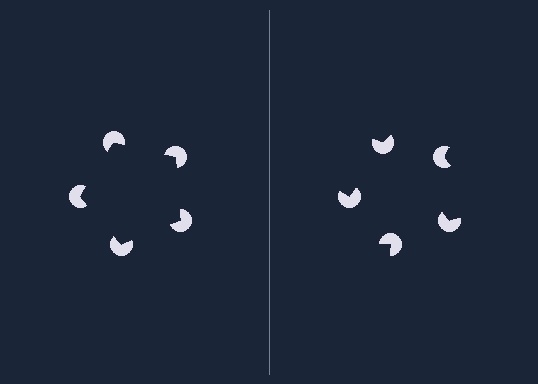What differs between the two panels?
The pac-man discs are positioned identically on both sides; only the wedge orientations differ. On the left they align to a pentagon; on the right they are misaligned.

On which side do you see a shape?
An illusory pentagon appears on the left side. On the right side the wedge cuts are rotated, so no coherent shape forms.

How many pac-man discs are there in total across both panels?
10 — 5 on each side.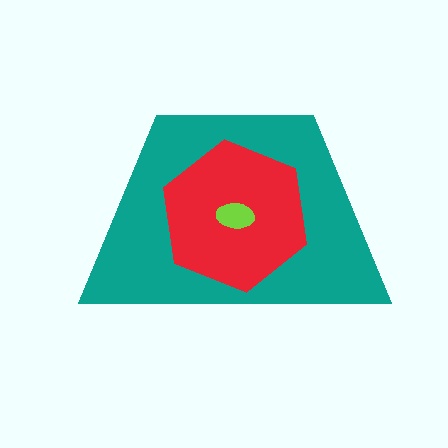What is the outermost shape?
The teal trapezoid.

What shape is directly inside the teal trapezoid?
The red hexagon.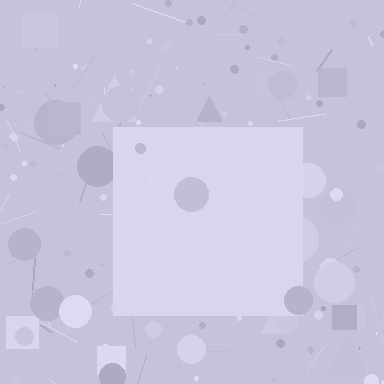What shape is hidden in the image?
A square is hidden in the image.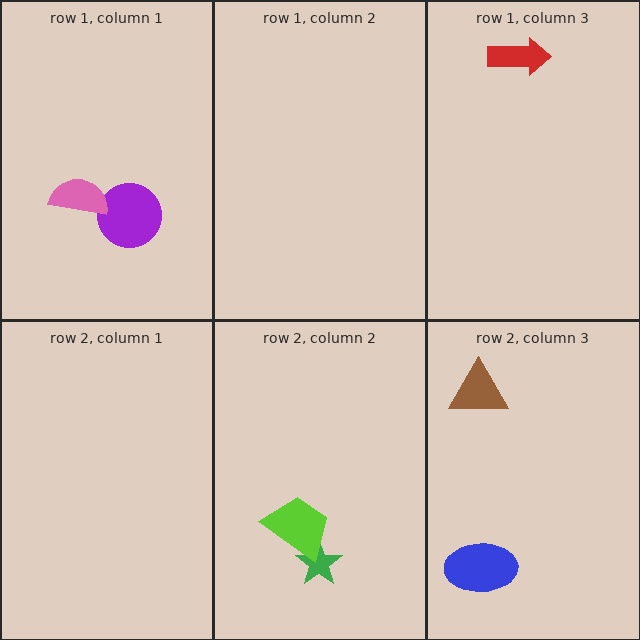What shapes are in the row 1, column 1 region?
The purple circle, the pink semicircle.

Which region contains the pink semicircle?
The row 1, column 1 region.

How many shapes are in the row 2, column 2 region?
2.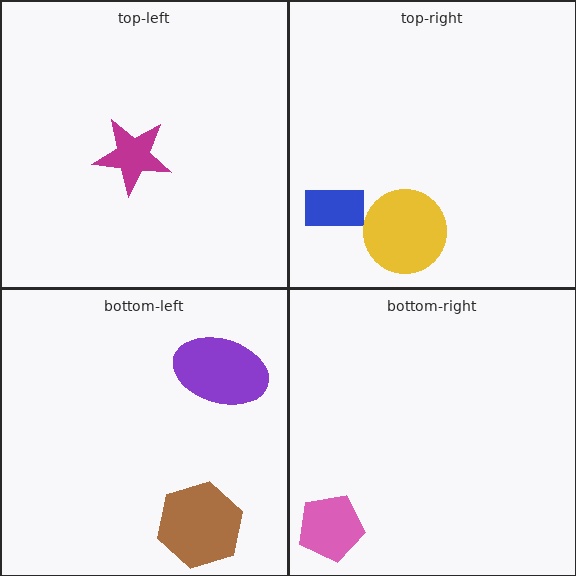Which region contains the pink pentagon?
The bottom-right region.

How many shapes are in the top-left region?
1.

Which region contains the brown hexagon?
The bottom-left region.